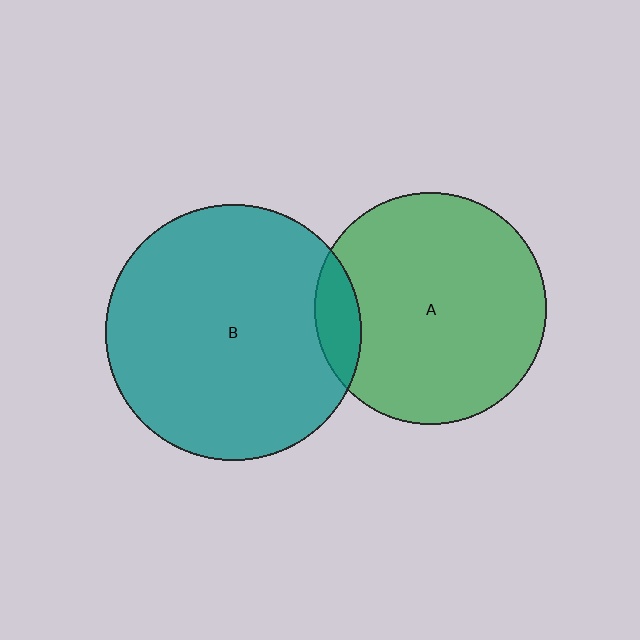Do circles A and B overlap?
Yes.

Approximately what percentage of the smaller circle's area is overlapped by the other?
Approximately 10%.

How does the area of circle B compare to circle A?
Approximately 1.2 times.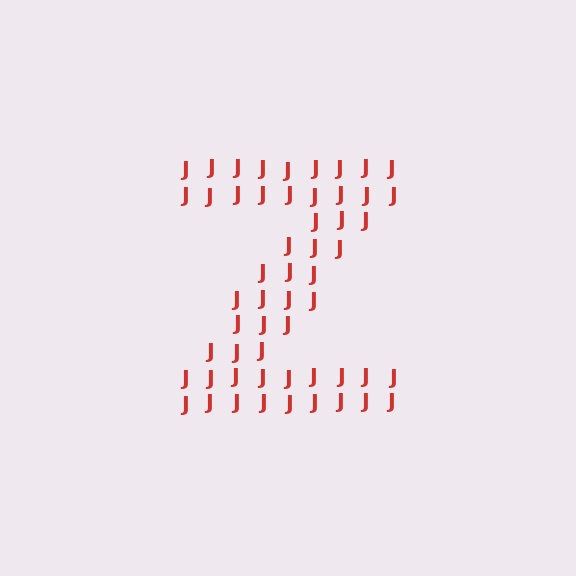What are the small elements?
The small elements are letter J's.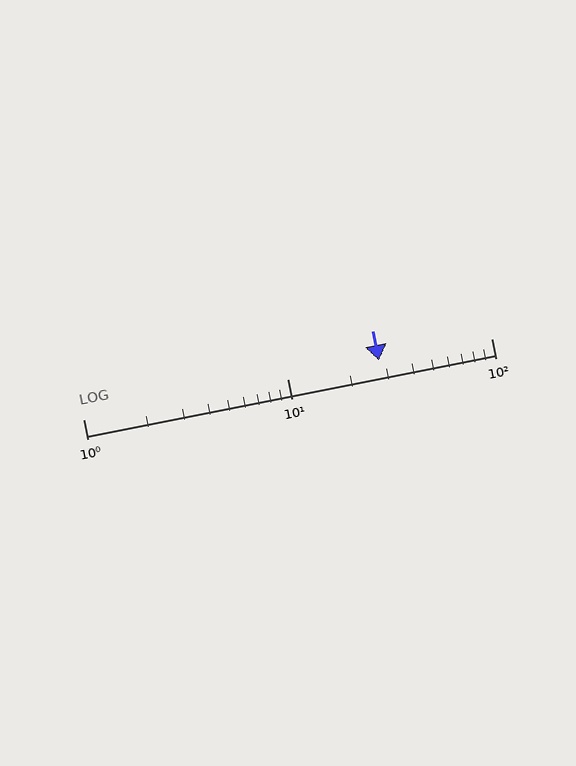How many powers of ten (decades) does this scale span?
The scale spans 2 decades, from 1 to 100.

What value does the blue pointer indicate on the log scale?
The pointer indicates approximately 28.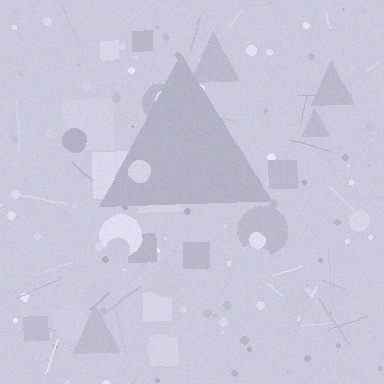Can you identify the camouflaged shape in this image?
The camouflaged shape is a triangle.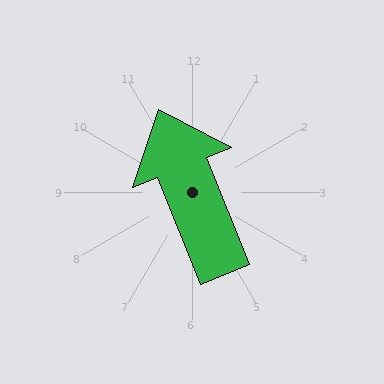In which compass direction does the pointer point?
North.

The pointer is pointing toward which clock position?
Roughly 11 o'clock.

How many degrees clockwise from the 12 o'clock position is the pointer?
Approximately 338 degrees.